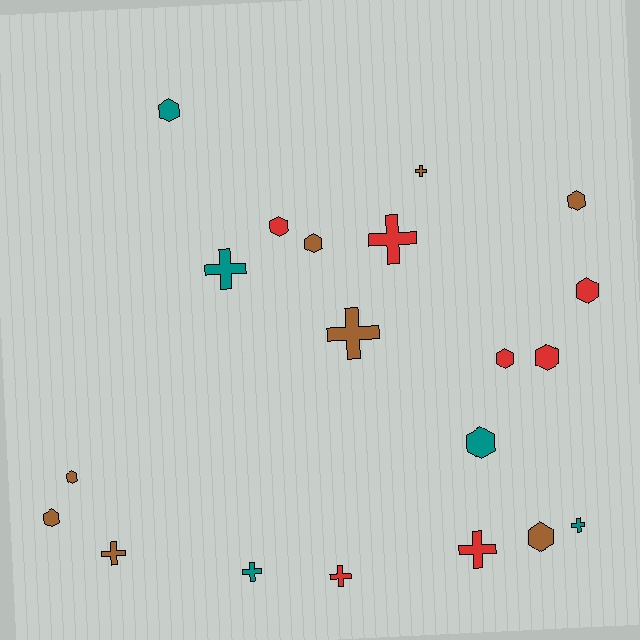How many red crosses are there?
There are 3 red crosses.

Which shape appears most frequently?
Hexagon, with 11 objects.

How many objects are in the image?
There are 20 objects.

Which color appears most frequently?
Brown, with 8 objects.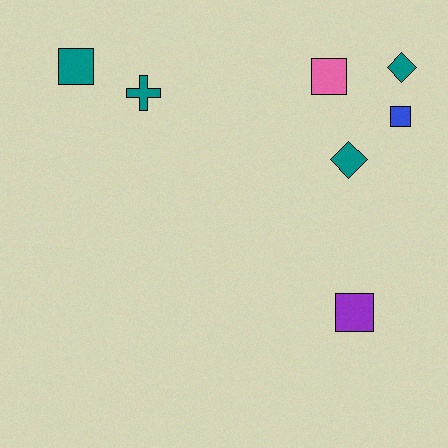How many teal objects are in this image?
There are 4 teal objects.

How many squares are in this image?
There are 4 squares.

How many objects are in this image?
There are 7 objects.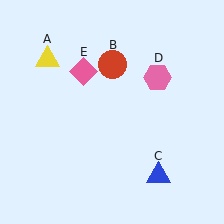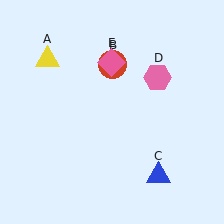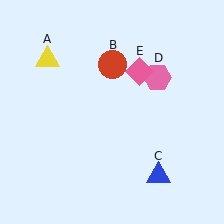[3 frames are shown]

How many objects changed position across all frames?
1 object changed position: pink diamond (object E).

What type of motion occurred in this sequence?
The pink diamond (object E) rotated clockwise around the center of the scene.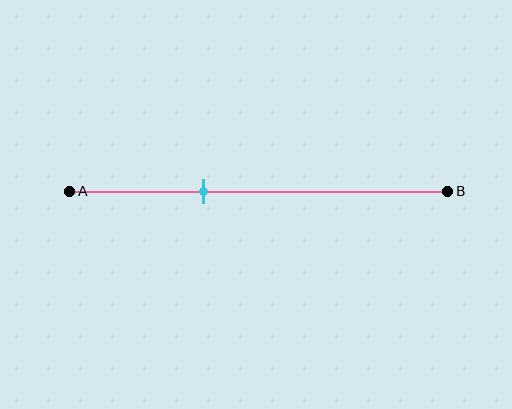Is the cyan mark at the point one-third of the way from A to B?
Yes, the mark is approximately at the one-third point.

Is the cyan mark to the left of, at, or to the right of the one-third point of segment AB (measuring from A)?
The cyan mark is approximately at the one-third point of segment AB.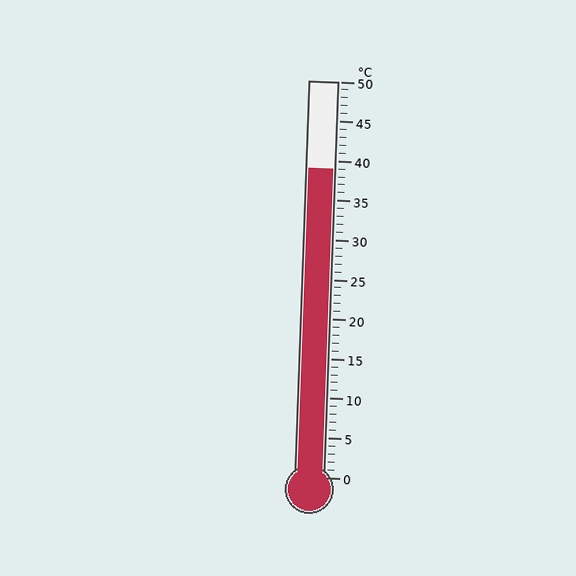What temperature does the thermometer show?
The thermometer shows approximately 39°C.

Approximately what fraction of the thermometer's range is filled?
The thermometer is filled to approximately 80% of its range.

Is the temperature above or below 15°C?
The temperature is above 15°C.